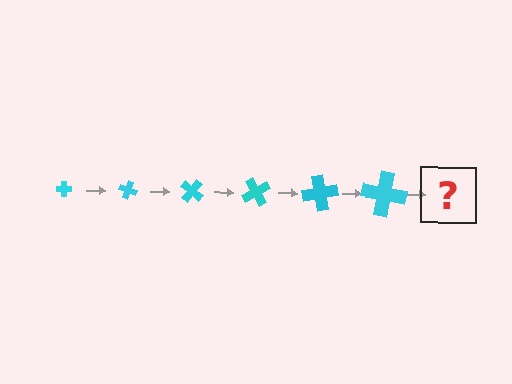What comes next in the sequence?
The next element should be a cross, larger than the previous one and rotated 120 degrees from the start.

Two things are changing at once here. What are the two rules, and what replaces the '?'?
The two rules are that the cross grows larger each step and it rotates 20 degrees each step. The '?' should be a cross, larger than the previous one and rotated 120 degrees from the start.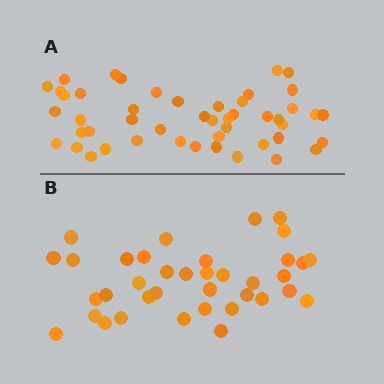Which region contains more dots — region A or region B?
Region A (the top region) has more dots.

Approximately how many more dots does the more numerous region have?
Region A has roughly 12 or so more dots than region B.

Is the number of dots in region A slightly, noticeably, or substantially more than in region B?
Region A has noticeably more, but not dramatically so. The ratio is roughly 1.3 to 1.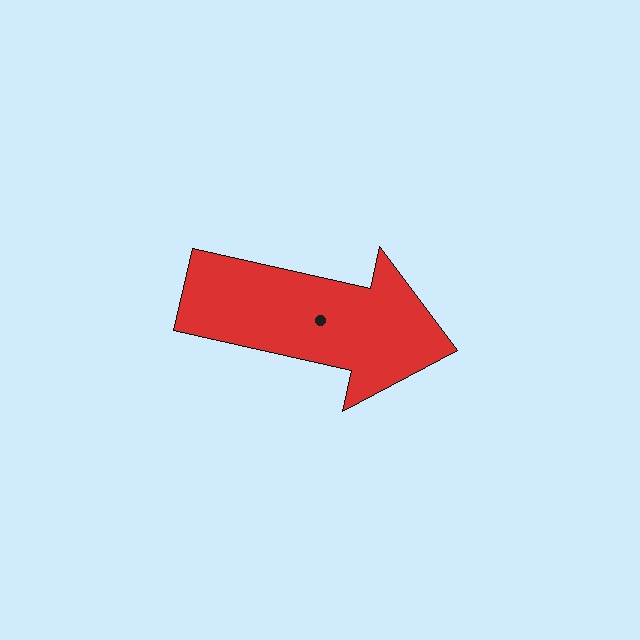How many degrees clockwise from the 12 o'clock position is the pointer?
Approximately 103 degrees.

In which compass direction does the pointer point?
East.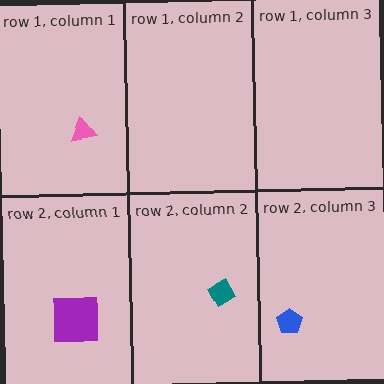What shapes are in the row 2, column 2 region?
The teal diamond.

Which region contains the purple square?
The row 2, column 1 region.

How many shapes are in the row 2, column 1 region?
1.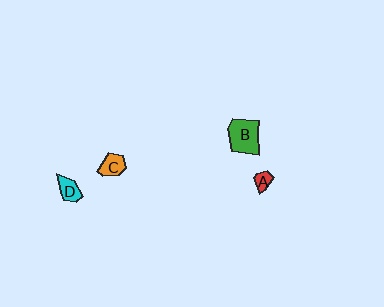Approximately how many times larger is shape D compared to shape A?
Approximately 1.6 times.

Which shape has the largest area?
Shape B (green).